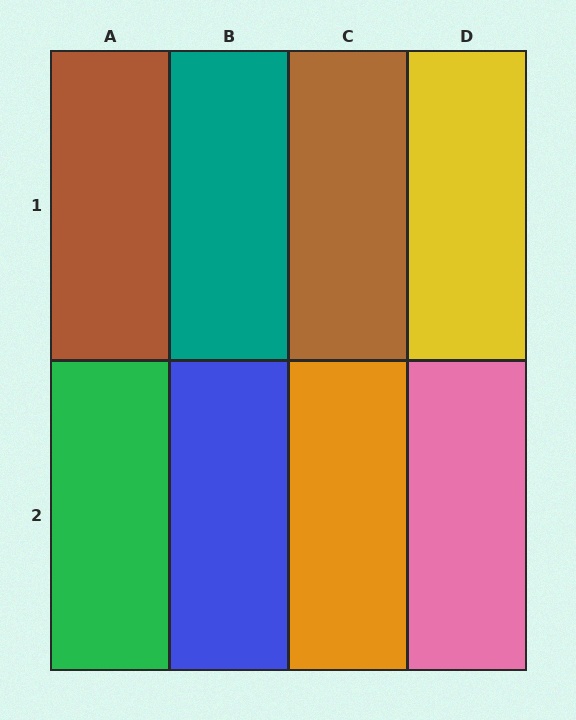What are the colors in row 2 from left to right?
Green, blue, orange, pink.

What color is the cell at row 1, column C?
Brown.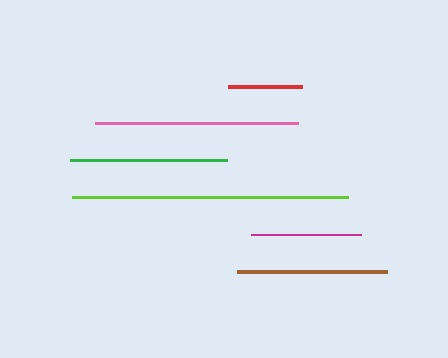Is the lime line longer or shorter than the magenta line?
The lime line is longer than the magenta line.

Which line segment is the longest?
The lime line is the longest at approximately 277 pixels.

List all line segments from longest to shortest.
From longest to shortest: lime, pink, green, brown, magenta, red.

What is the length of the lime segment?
The lime segment is approximately 277 pixels long.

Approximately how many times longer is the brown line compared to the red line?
The brown line is approximately 2.0 times the length of the red line.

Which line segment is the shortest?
The red line is the shortest at approximately 74 pixels.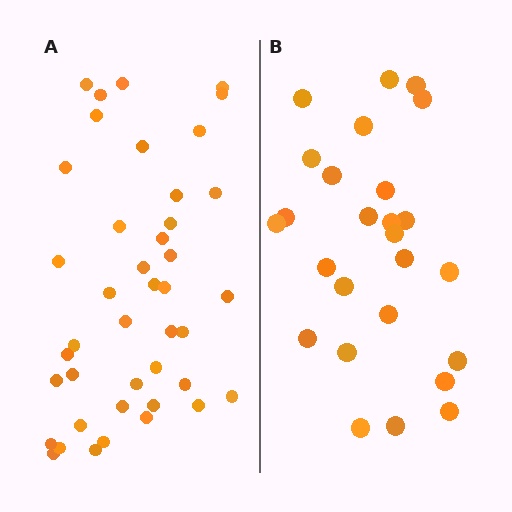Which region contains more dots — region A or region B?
Region A (the left region) has more dots.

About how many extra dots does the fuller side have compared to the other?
Region A has approximately 15 more dots than region B.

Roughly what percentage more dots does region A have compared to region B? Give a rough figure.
About 60% more.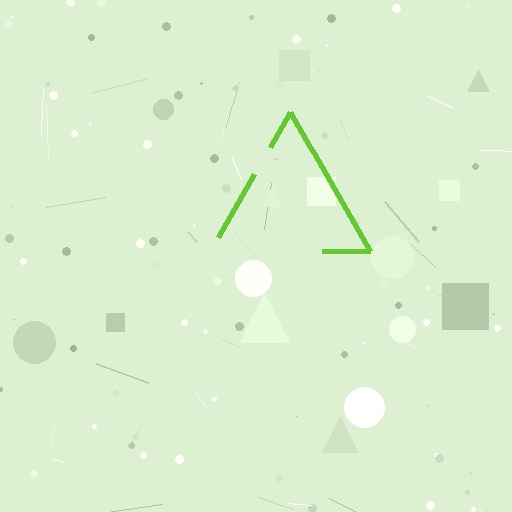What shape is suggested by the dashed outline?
The dashed outline suggests a triangle.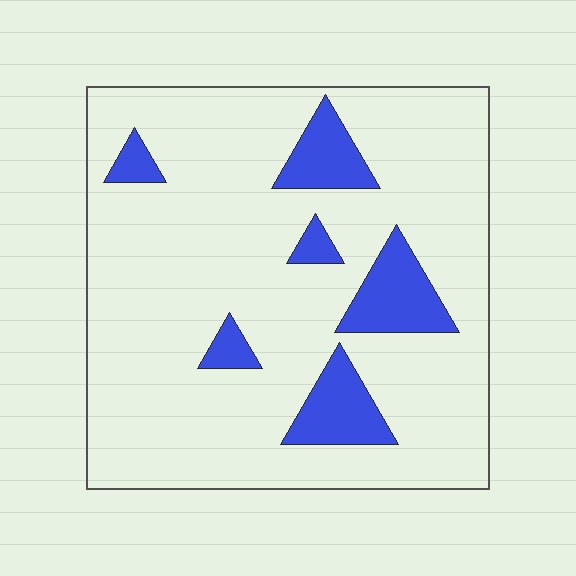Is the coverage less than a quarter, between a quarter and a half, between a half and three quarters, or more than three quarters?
Less than a quarter.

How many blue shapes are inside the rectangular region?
6.